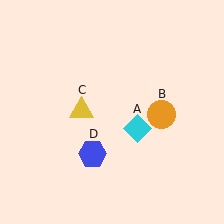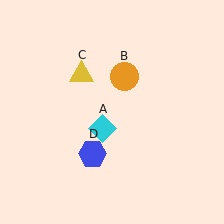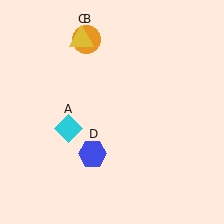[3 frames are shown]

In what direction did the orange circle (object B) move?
The orange circle (object B) moved up and to the left.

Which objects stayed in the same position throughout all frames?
Blue hexagon (object D) remained stationary.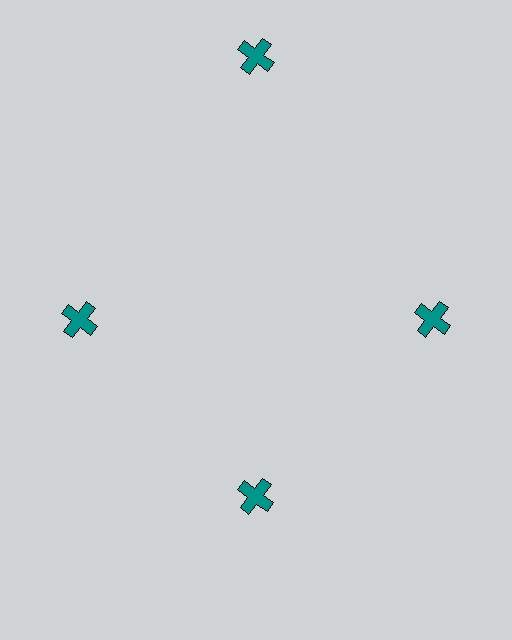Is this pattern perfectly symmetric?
No. The 4 teal crosses are arranged in a ring, but one element near the 12 o'clock position is pushed outward from the center, breaking the 4-fold rotational symmetry.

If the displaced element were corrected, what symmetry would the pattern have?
It would have 4-fold rotational symmetry — the pattern would map onto itself every 90 degrees.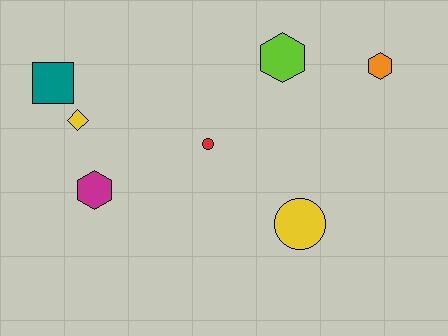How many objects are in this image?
There are 7 objects.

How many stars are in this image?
There are no stars.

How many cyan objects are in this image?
There are no cyan objects.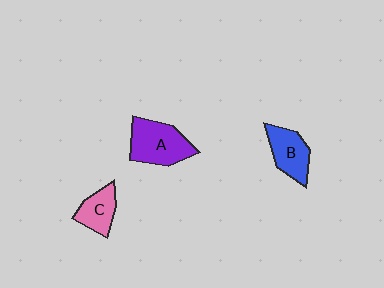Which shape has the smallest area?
Shape C (pink).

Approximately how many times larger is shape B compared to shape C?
Approximately 1.2 times.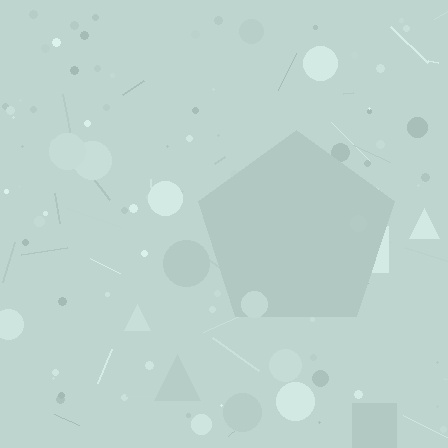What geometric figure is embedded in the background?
A pentagon is embedded in the background.